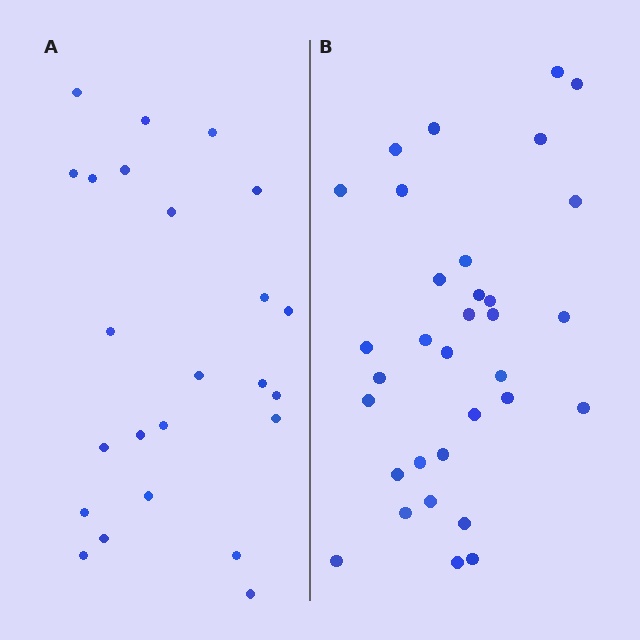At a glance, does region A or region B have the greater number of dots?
Region B (the right region) has more dots.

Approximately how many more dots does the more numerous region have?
Region B has roughly 8 or so more dots than region A.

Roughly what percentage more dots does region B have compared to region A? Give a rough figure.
About 40% more.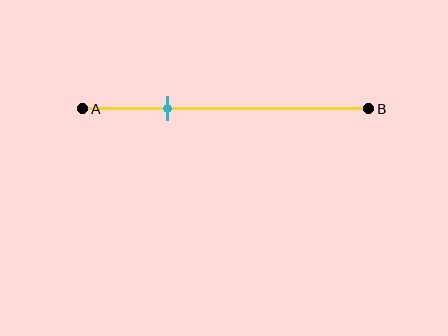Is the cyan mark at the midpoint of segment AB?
No, the mark is at about 30% from A, not at the 50% midpoint.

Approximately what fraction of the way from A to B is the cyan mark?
The cyan mark is approximately 30% of the way from A to B.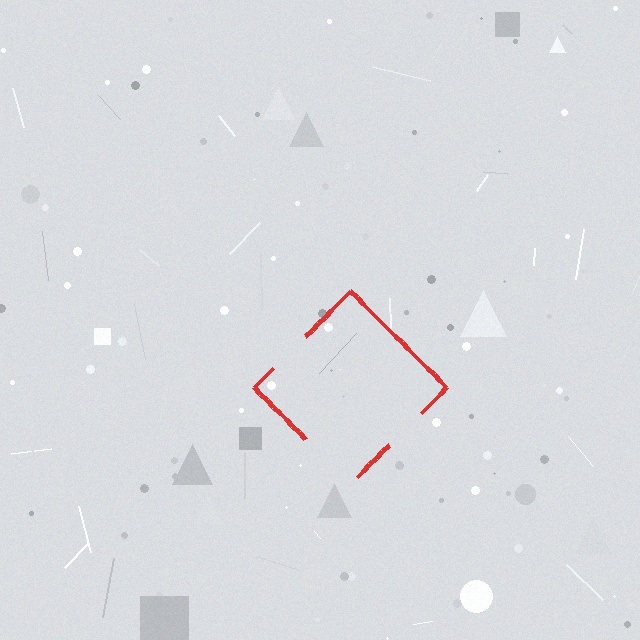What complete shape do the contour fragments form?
The contour fragments form a diamond.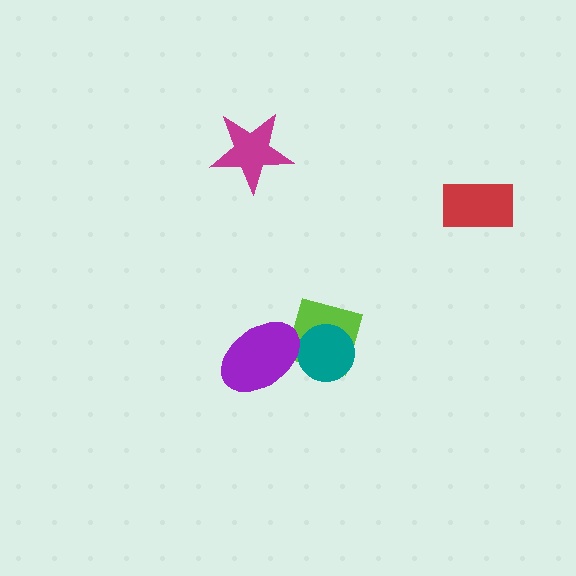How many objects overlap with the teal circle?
1 object overlaps with the teal circle.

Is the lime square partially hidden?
Yes, it is partially covered by another shape.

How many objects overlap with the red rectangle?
0 objects overlap with the red rectangle.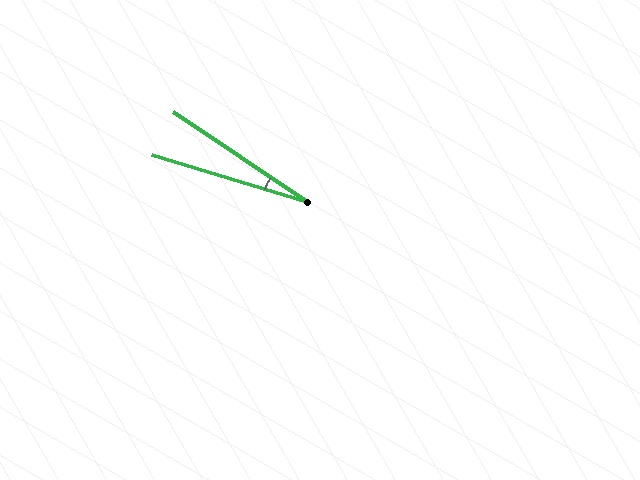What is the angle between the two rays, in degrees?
Approximately 17 degrees.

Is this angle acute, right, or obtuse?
It is acute.